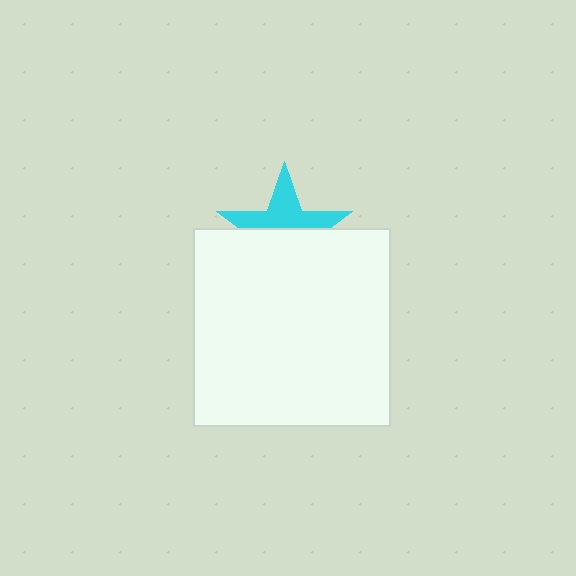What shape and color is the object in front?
The object in front is a white square.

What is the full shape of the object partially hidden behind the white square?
The partially hidden object is a cyan star.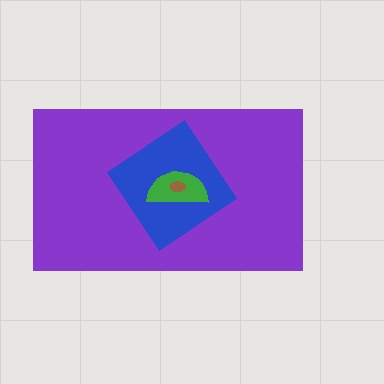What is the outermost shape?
The purple rectangle.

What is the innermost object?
The brown ellipse.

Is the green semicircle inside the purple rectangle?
Yes.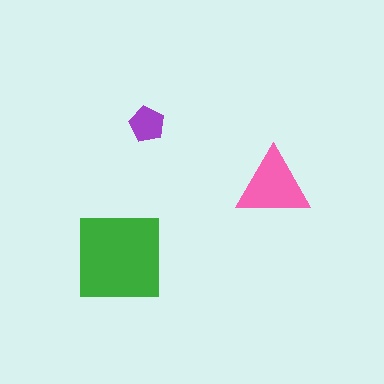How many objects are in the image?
There are 3 objects in the image.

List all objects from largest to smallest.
The green square, the pink triangle, the purple pentagon.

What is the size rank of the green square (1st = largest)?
1st.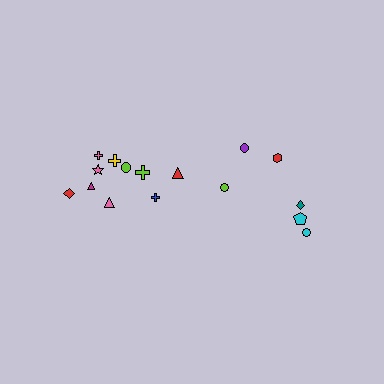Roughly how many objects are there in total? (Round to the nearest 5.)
Roughly 15 objects in total.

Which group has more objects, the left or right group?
The left group.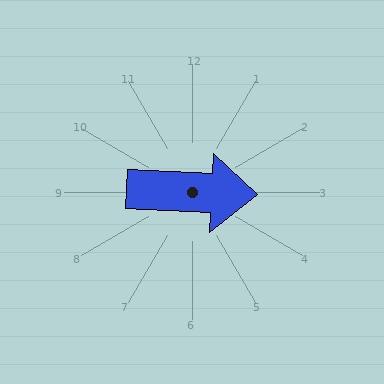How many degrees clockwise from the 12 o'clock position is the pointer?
Approximately 92 degrees.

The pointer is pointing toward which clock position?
Roughly 3 o'clock.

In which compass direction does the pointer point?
East.